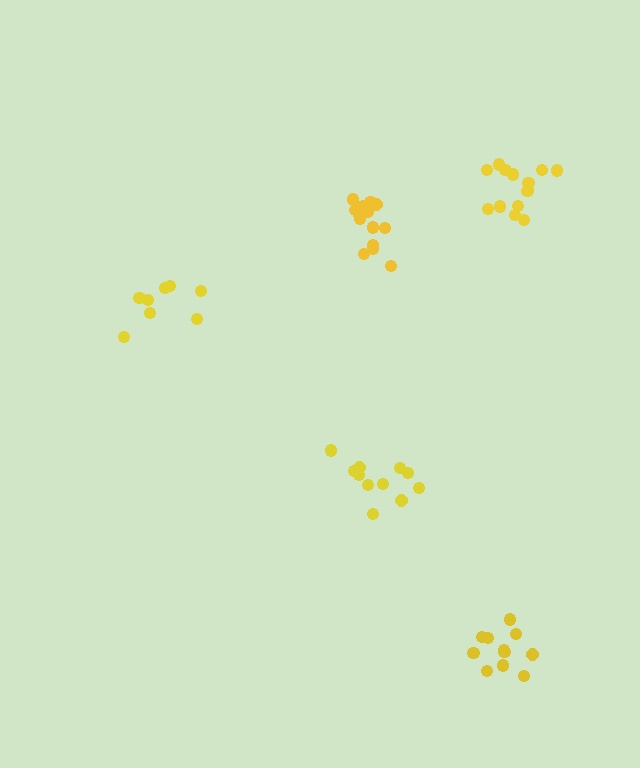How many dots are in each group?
Group 1: 11 dots, Group 2: 14 dots, Group 3: 8 dots, Group 4: 14 dots, Group 5: 11 dots (58 total).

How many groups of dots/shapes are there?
There are 5 groups.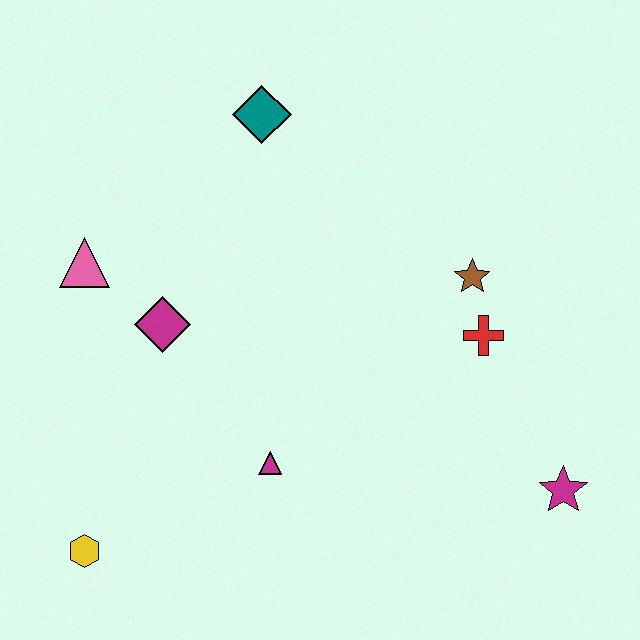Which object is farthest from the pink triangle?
The magenta star is farthest from the pink triangle.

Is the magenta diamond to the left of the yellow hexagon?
No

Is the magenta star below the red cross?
Yes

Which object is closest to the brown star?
The red cross is closest to the brown star.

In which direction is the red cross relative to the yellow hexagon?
The red cross is to the right of the yellow hexagon.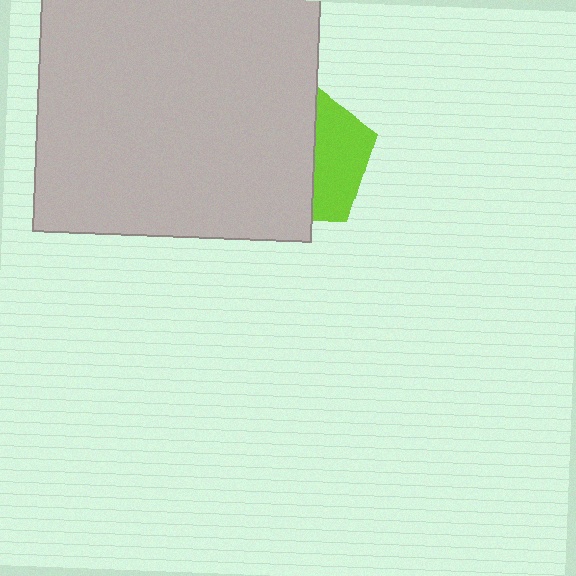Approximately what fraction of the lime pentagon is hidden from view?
Roughly 62% of the lime pentagon is hidden behind the light gray rectangle.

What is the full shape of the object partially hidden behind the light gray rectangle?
The partially hidden object is a lime pentagon.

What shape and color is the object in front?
The object in front is a light gray rectangle.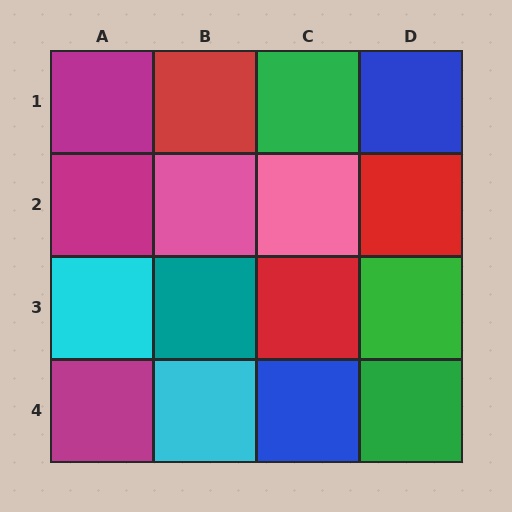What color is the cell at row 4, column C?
Blue.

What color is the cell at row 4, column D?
Green.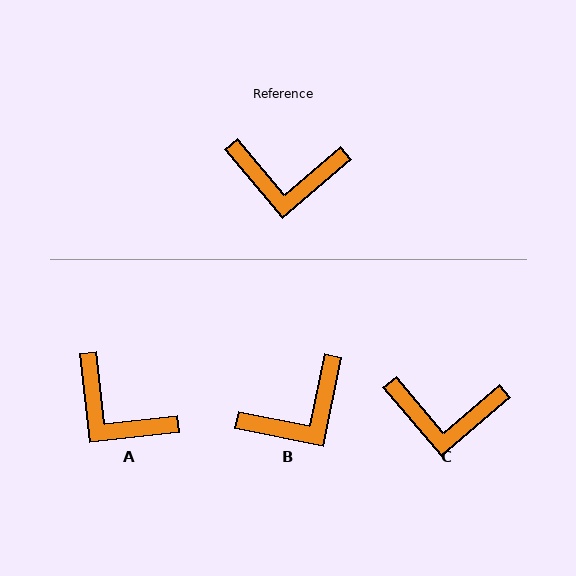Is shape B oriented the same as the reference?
No, it is off by about 38 degrees.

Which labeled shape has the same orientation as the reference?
C.